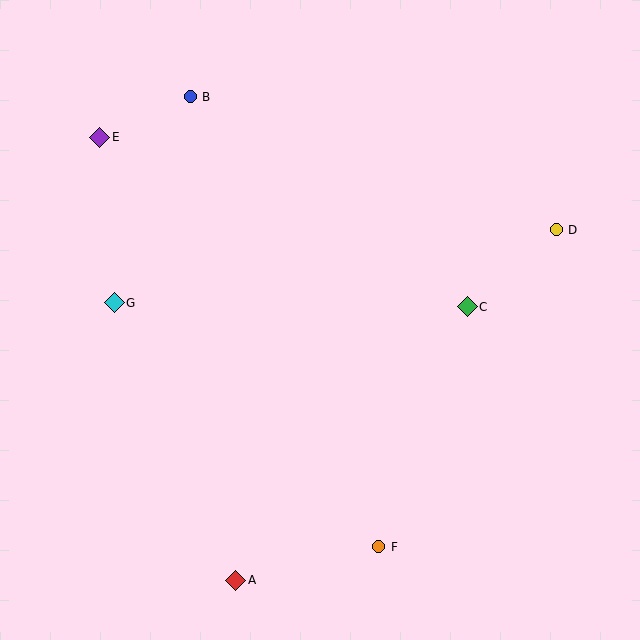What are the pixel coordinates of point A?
Point A is at (236, 580).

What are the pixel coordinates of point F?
Point F is at (379, 547).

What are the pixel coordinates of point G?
Point G is at (114, 303).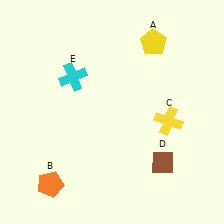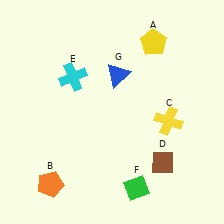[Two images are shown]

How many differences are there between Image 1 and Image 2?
There are 2 differences between the two images.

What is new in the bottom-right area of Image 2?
A green diamond (F) was added in the bottom-right area of Image 2.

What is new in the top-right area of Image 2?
A blue triangle (G) was added in the top-right area of Image 2.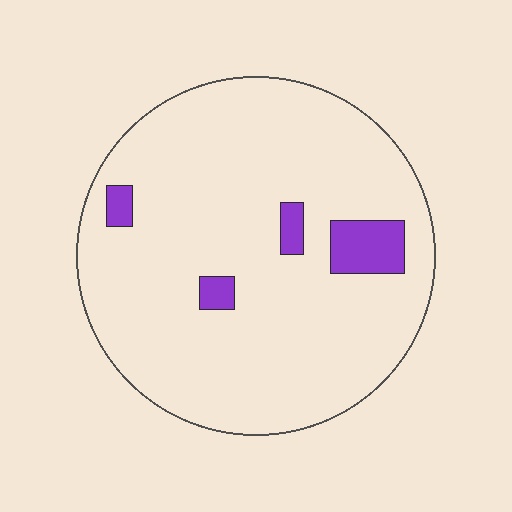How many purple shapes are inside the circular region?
4.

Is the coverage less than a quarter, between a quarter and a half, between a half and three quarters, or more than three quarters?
Less than a quarter.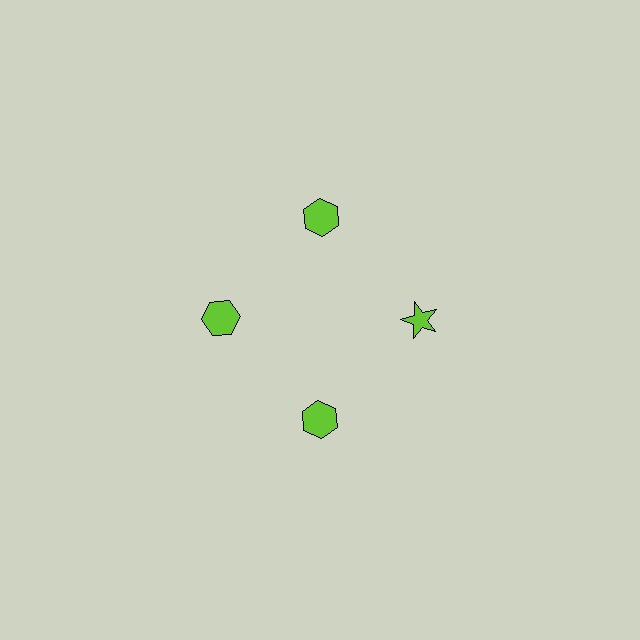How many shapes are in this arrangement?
There are 4 shapes arranged in a ring pattern.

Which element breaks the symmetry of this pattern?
The lime star at roughly the 3 o'clock position breaks the symmetry. All other shapes are lime hexagons.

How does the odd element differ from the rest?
It has a different shape: star instead of hexagon.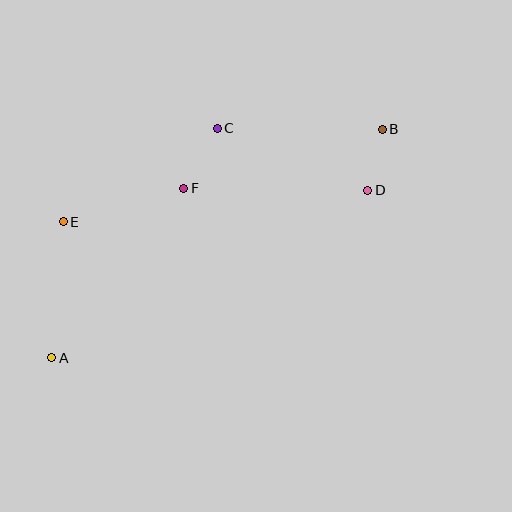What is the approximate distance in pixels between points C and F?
The distance between C and F is approximately 69 pixels.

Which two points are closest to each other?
Points B and D are closest to each other.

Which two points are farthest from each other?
Points A and B are farthest from each other.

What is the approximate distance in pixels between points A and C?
The distance between A and C is approximately 283 pixels.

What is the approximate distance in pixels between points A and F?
The distance between A and F is approximately 215 pixels.